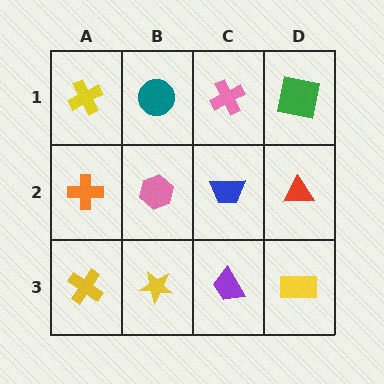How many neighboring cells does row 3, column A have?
2.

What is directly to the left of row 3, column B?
A yellow cross.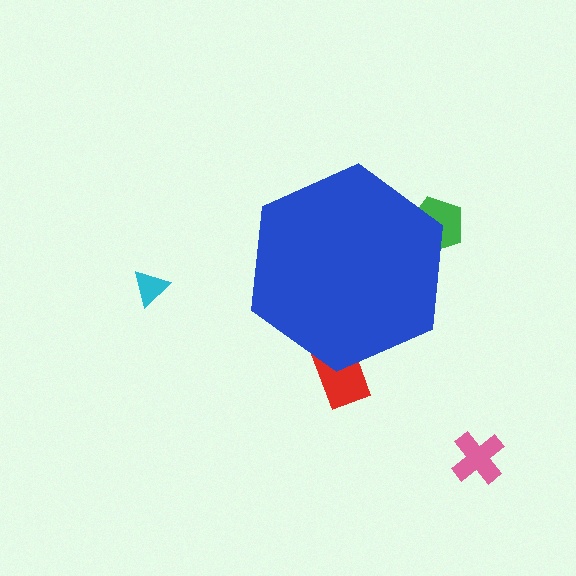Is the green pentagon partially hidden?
Yes, the green pentagon is partially hidden behind the blue hexagon.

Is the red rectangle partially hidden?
Yes, the red rectangle is partially hidden behind the blue hexagon.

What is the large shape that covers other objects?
A blue hexagon.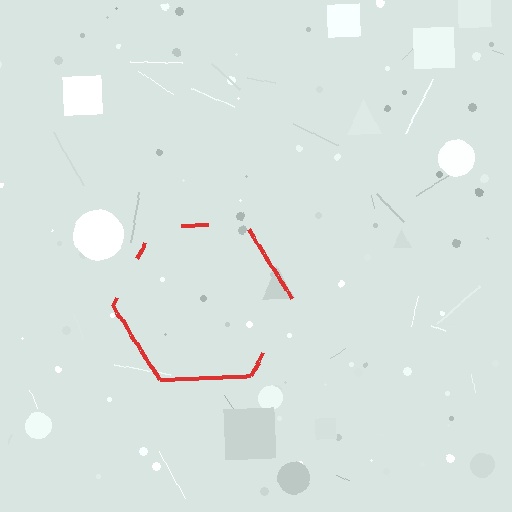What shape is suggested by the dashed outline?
The dashed outline suggests a hexagon.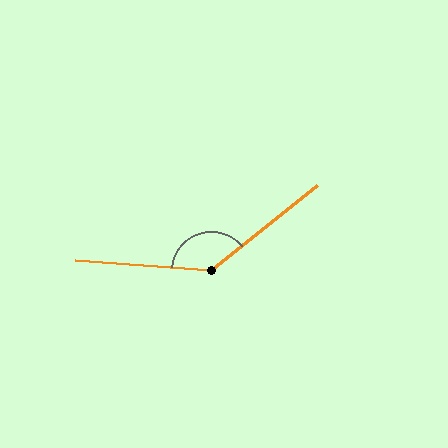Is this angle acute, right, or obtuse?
It is obtuse.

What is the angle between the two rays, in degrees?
Approximately 137 degrees.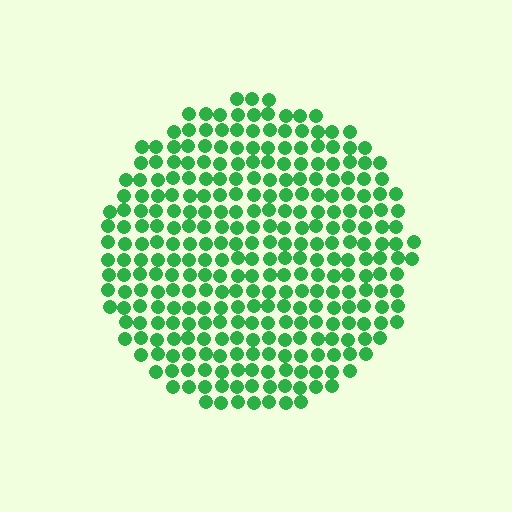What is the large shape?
The large shape is a circle.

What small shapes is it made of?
It is made of small circles.